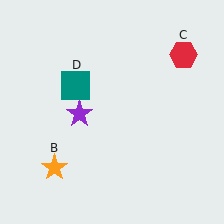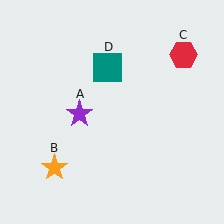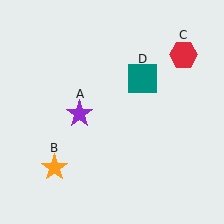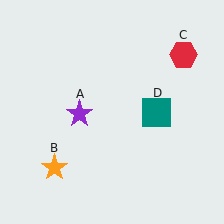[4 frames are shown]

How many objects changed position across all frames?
1 object changed position: teal square (object D).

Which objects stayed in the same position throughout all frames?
Purple star (object A) and orange star (object B) and red hexagon (object C) remained stationary.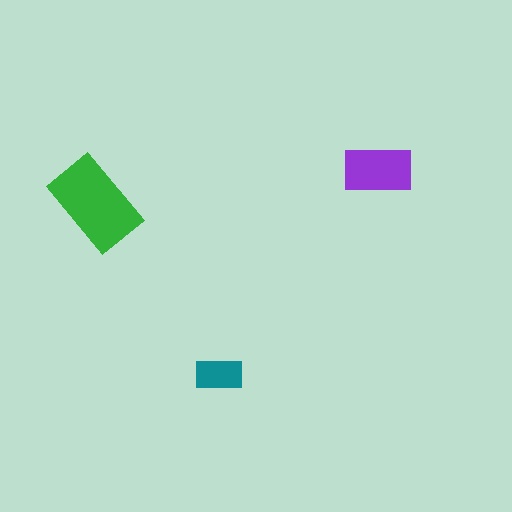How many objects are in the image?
There are 3 objects in the image.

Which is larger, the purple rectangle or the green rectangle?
The green one.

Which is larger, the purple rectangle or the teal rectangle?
The purple one.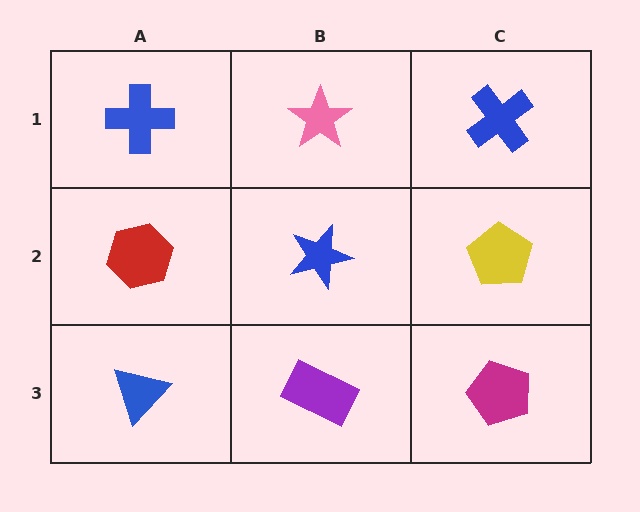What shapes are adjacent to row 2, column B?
A pink star (row 1, column B), a purple rectangle (row 3, column B), a red hexagon (row 2, column A), a yellow pentagon (row 2, column C).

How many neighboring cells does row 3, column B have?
3.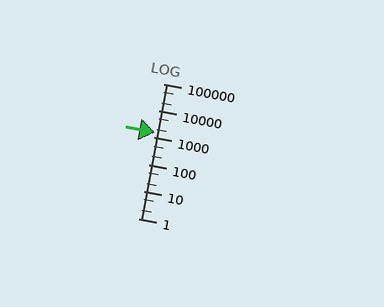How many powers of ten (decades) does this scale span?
The scale spans 5 decades, from 1 to 100000.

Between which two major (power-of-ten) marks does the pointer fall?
The pointer is between 1000 and 10000.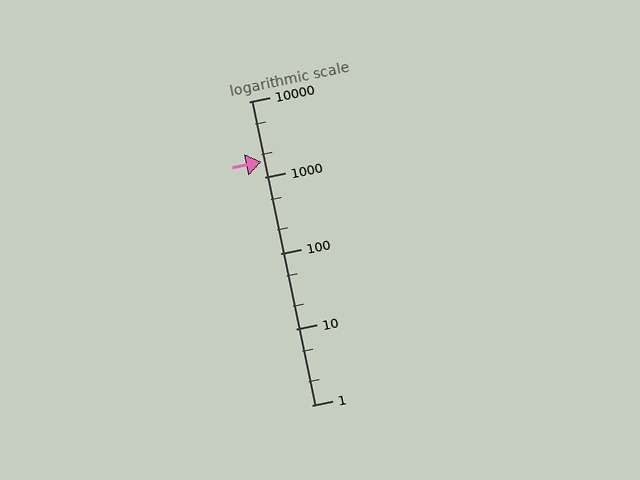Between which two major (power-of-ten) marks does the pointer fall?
The pointer is between 1000 and 10000.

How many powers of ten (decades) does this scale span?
The scale spans 4 decades, from 1 to 10000.